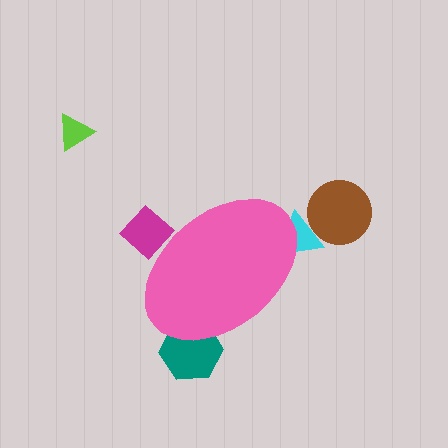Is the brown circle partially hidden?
No, the brown circle is fully visible.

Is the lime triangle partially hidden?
No, the lime triangle is fully visible.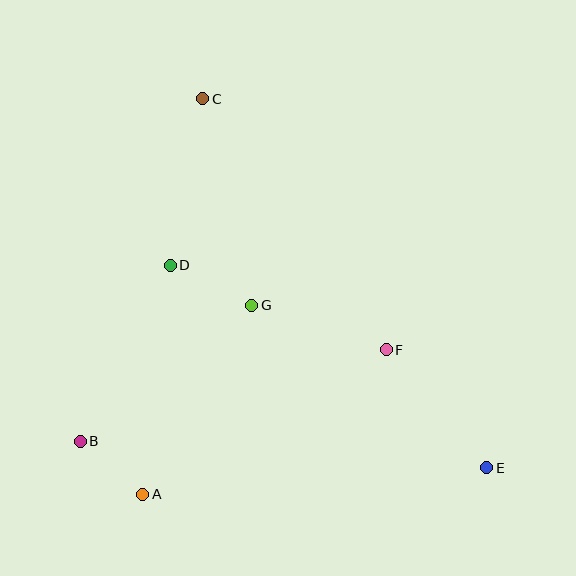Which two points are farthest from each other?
Points C and E are farthest from each other.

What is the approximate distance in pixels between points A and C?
The distance between A and C is approximately 400 pixels.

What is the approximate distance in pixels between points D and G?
The distance between D and G is approximately 91 pixels.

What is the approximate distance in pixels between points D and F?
The distance between D and F is approximately 232 pixels.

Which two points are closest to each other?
Points A and B are closest to each other.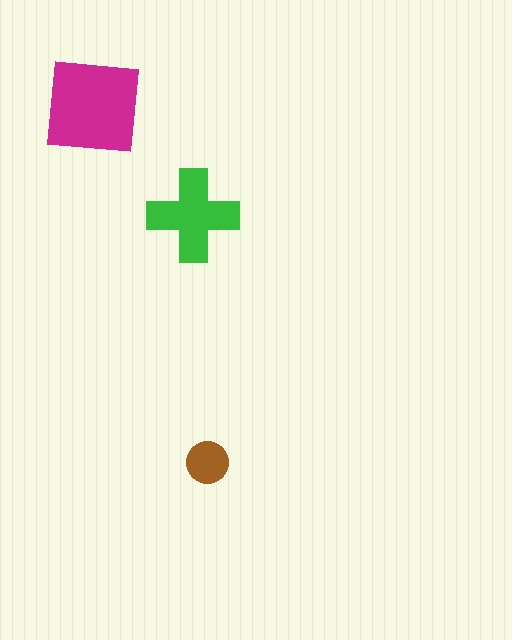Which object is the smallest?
The brown circle.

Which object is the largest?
The magenta square.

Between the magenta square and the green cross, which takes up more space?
The magenta square.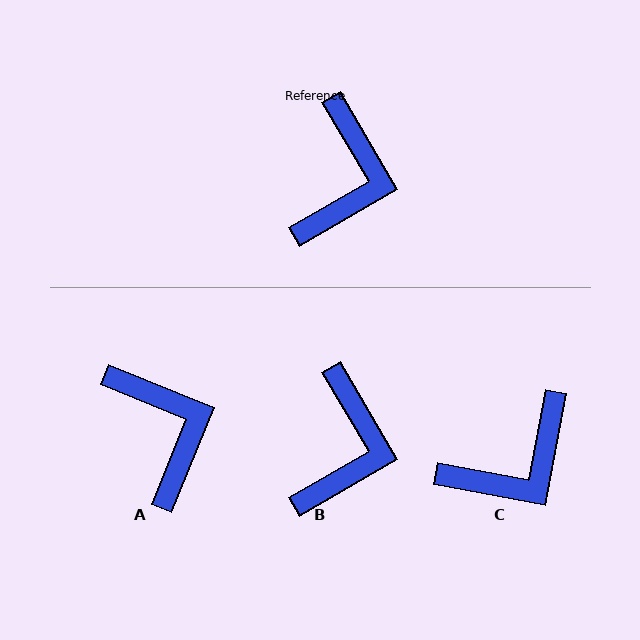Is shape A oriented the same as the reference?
No, it is off by about 38 degrees.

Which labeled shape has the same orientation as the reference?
B.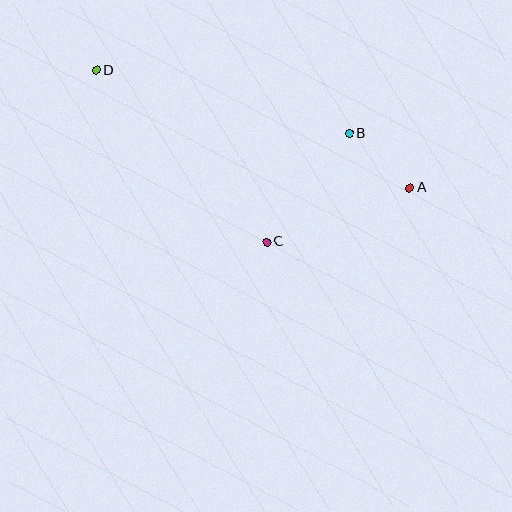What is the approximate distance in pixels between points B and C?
The distance between B and C is approximately 136 pixels.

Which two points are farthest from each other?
Points A and D are farthest from each other.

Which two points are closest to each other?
Points A and B are closest to each other.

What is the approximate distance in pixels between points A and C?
The distance between A and C is approximately 153 pixels.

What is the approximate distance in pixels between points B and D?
The distance between B and D is approximately 260 pixels.